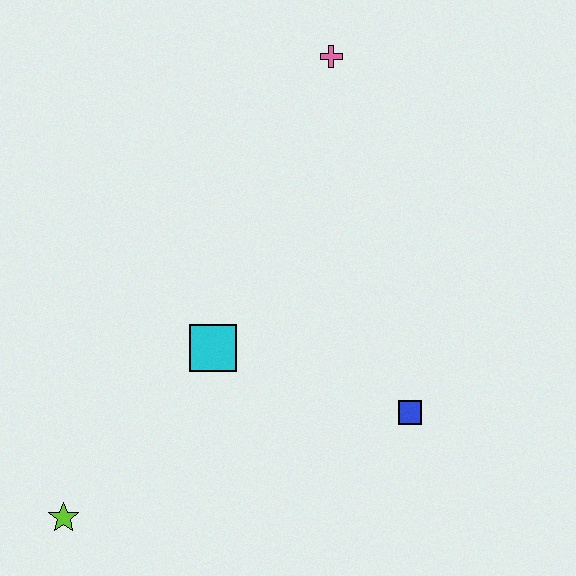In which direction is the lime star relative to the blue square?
The lime star is to the left of the blue square.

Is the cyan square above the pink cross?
No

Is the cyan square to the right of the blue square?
No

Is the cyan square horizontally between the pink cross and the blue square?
No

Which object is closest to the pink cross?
The cyan square is closest to the pink cross.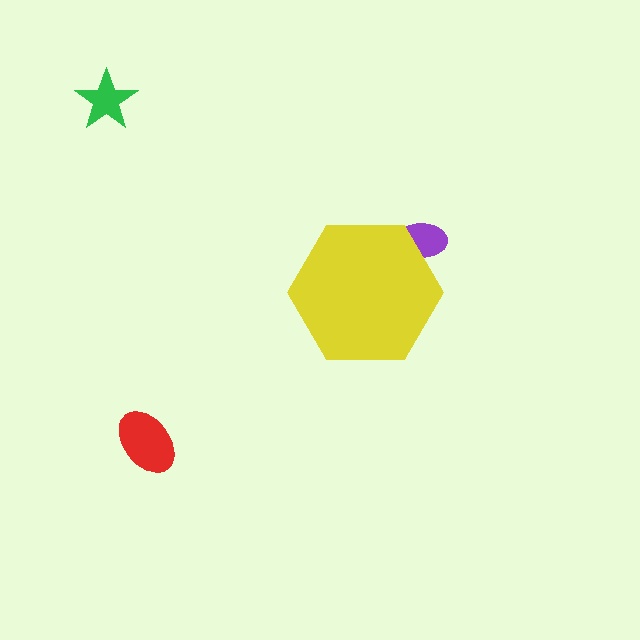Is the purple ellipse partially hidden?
Yes, the purple ellipse is partially hidden behind the yellow hexagon.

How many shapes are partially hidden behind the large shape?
1 shape is partially hidden.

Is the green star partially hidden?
No, the green star is fully visible.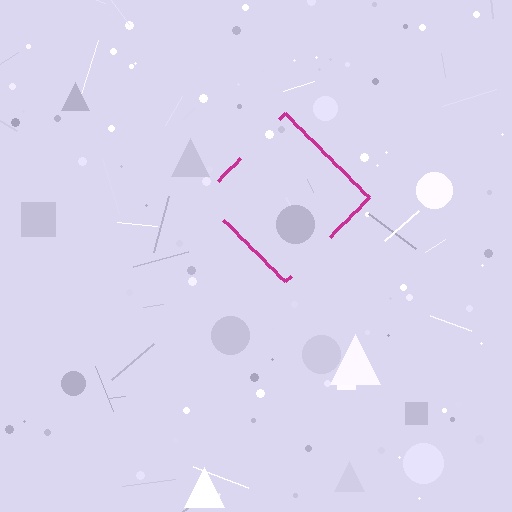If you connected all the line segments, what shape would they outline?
They would outline a diamond.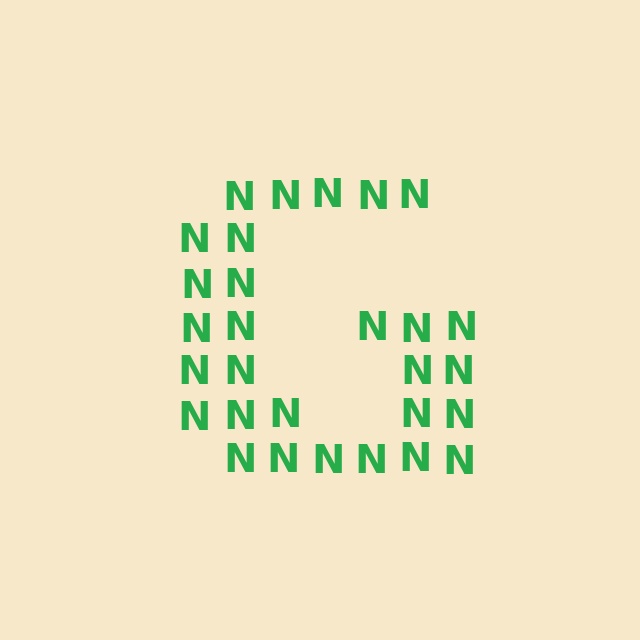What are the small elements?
The small elements are letter N's.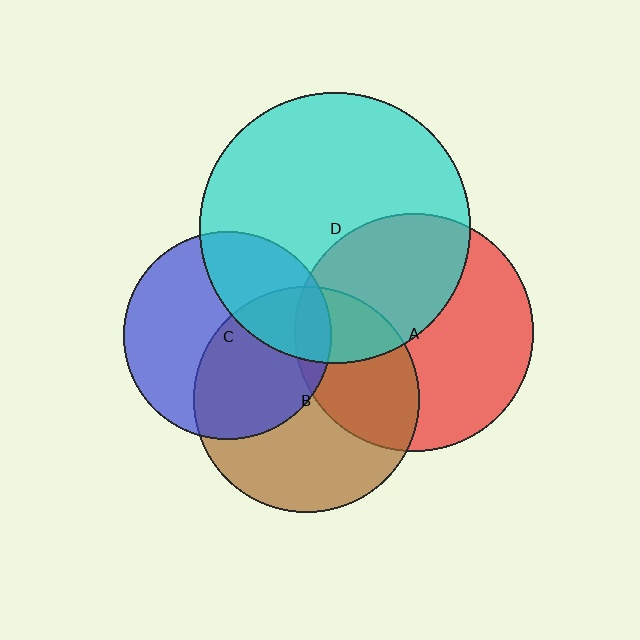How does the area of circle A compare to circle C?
Approximately 1.3 times.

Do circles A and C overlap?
Yes.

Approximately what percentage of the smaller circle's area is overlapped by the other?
Approximately 10%.